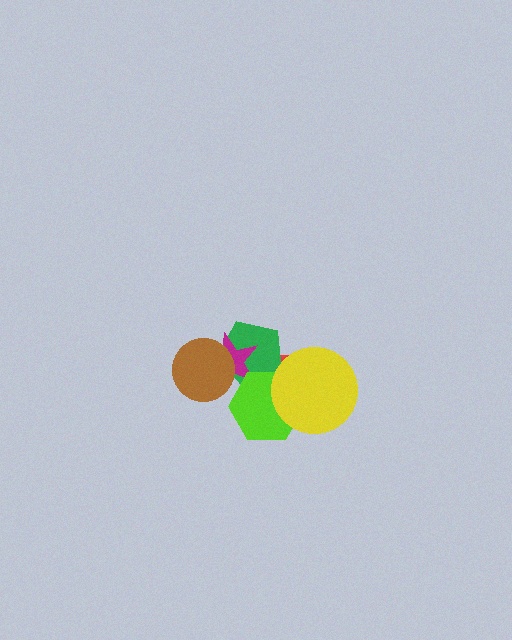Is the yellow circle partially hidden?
No, no other shape covers it.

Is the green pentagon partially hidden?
Yes, it is partially covered by another shape.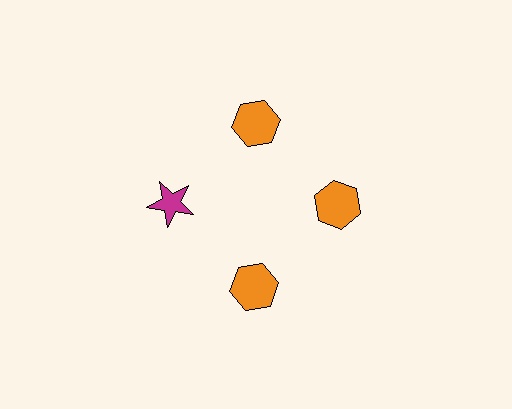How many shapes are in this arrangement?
There are 4 shapes arranged in a ring pattern.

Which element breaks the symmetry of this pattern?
The magenta star at roughly the 9 o'clock position breaks the symmetry. All other shapes are orange hexagons.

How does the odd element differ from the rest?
It differs in both color (magenta instead of orange) and shape (star instead of hexagon).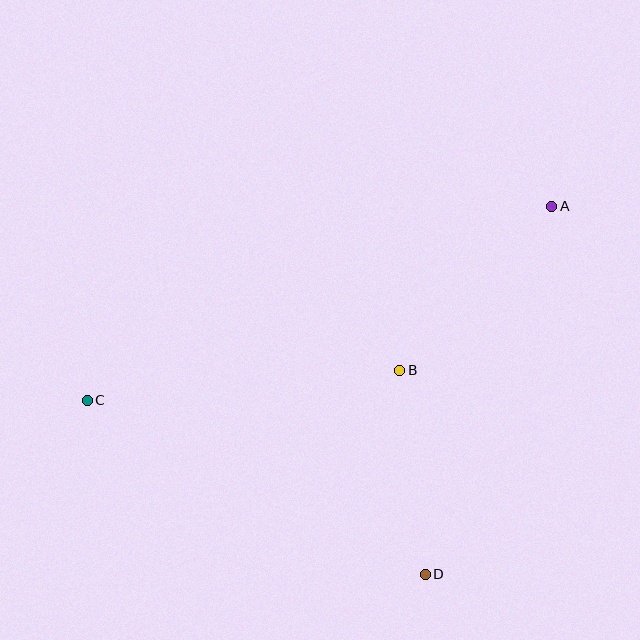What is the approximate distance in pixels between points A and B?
The distance between A and B is approximately 224 pixels.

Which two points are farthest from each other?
Points A and C are farthest from each other.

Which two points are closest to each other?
Points B and D are closest to each other.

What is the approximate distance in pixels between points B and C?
The distance between B and C is approximately 314 pixels.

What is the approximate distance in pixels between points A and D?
The distance between A and D is approximately 389 pixels.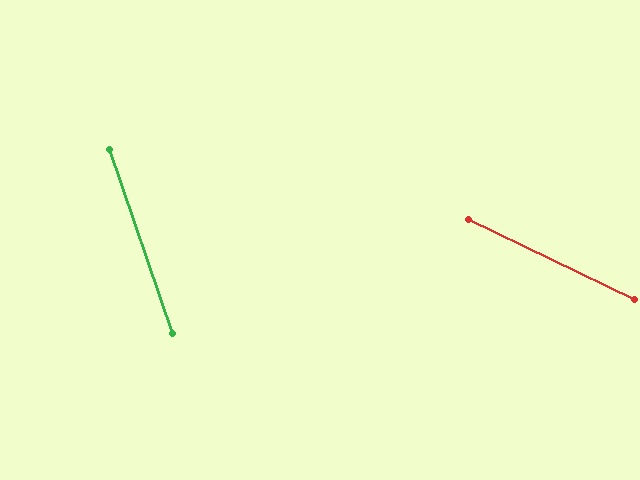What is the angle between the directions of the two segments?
Approximately 45 degrees.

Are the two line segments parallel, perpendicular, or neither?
Neither parallel nor perpendicular — they differ by about 45°.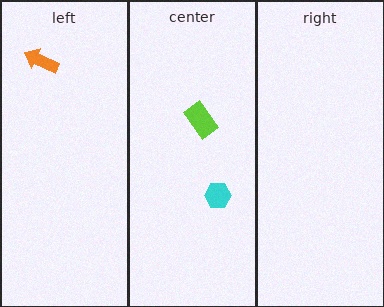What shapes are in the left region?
The orange arrow.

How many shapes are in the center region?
2.